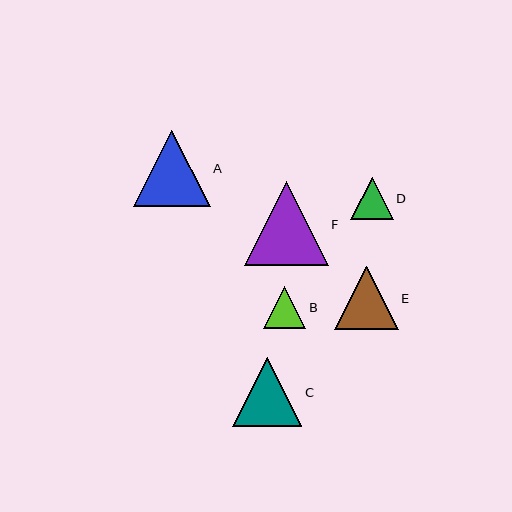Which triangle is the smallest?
Triangle B is the smallest with a size of approximately 42 pixels.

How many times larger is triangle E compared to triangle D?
Triangle E is approximately 1.5 times the size of triangle D.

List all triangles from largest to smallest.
From largest to smallest: F, A, C, E, D, B.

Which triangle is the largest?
Triangle F is the largest with a size of approximately 84 pixels.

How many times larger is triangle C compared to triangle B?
Triangle C is approximately 1.6 times the size of triangle B.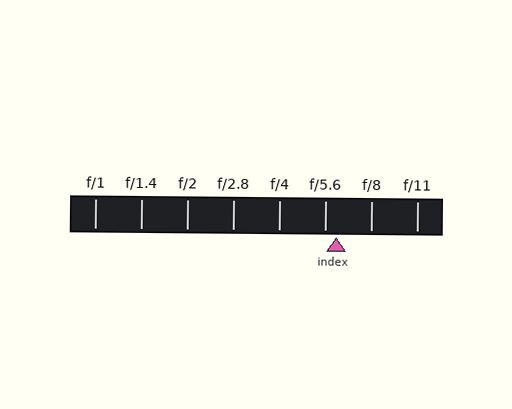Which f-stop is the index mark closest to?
The index mark is closest to f/5.6.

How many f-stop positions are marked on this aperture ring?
There are 8 f-stop positions marked.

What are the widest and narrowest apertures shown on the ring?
The widest aperture shown is f/1 and the narrowest is f/11.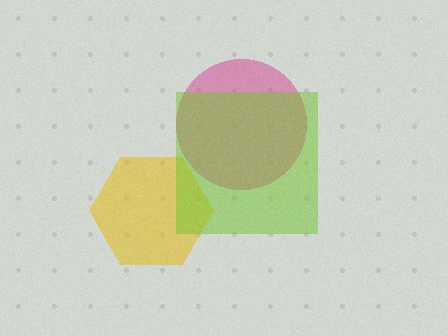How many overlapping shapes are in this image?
There are 3 overlapping shapes in the image.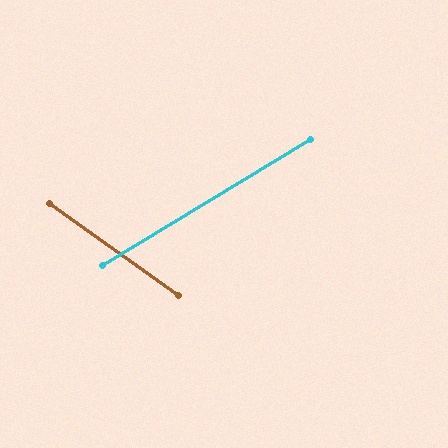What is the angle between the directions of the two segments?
Approximately 67 degrees.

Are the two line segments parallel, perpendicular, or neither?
Neither parallel nor perpendicular — they differ by about 67°.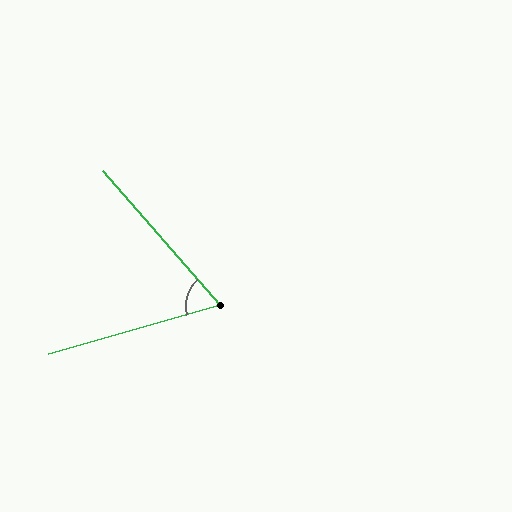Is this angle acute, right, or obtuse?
It is acute.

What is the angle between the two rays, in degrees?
Approximately 65 degrees.